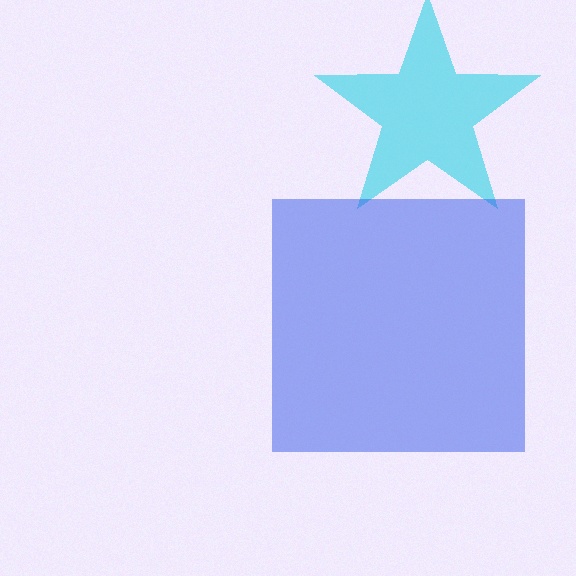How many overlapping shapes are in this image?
There are 2 overlapping shapes in the image.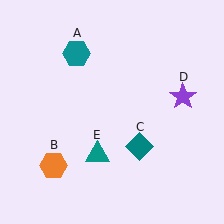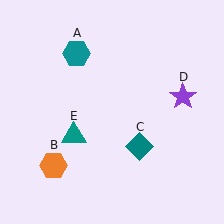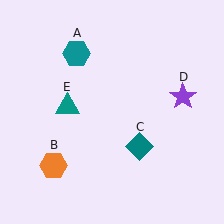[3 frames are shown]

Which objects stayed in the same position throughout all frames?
Teal hexagon (object A) and orange hexagon (object B) and teal diamond (object C) and purple star (object D) remained stationary.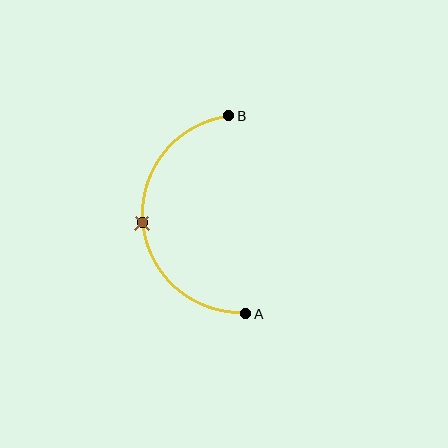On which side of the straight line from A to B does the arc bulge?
The arc bulges to the left of the straight line connecting A and B.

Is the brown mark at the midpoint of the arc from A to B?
Yes. The brown mark lies on the arc at equal arc-length from both A and B — it is the arc midpoint.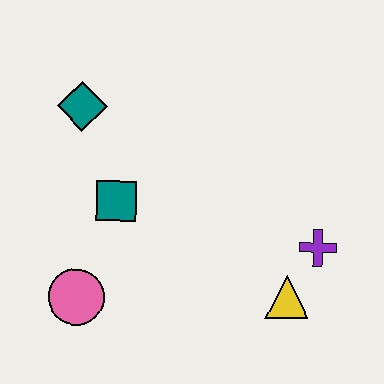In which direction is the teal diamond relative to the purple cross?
The teal diamond is to the left of the purple cross.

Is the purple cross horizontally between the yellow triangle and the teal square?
No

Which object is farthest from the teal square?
The purple cross is farthest from the teal square.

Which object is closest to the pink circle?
The teal square is closest to the pink circle.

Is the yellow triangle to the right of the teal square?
Yes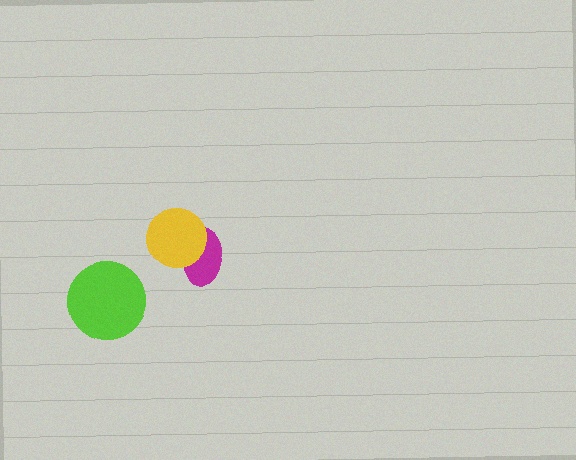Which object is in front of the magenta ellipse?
The yellow circle is in front of the magenta ellipse.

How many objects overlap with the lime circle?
0 objects overlap with the lime circle.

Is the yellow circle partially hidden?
No, no other shape covers it.